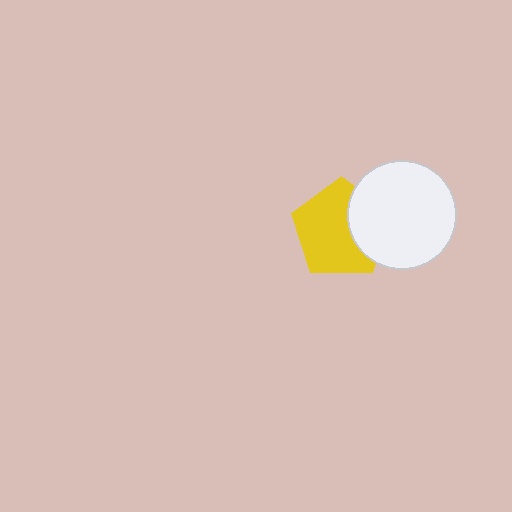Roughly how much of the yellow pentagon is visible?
Most of it is visible (roughly 69%).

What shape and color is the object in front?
The object in front is a white circle.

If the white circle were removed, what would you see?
You would see the complete yellow pentagon.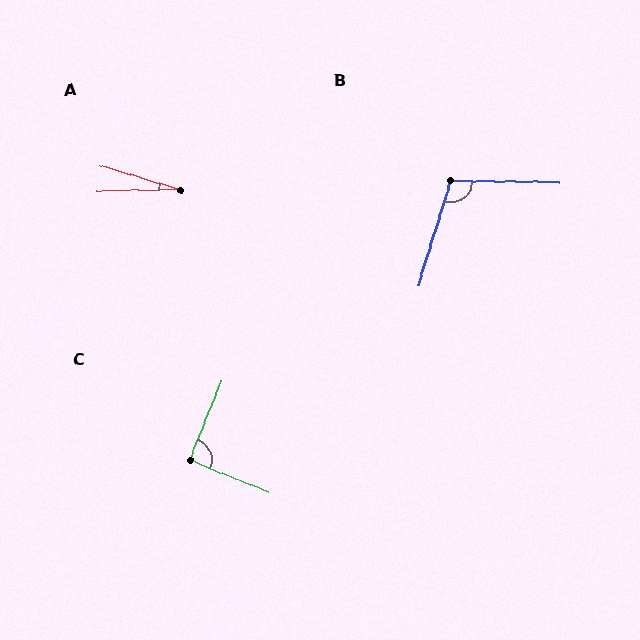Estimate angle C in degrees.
Approximately 89 degrees.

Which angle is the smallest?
A, at approximately 17 degrees.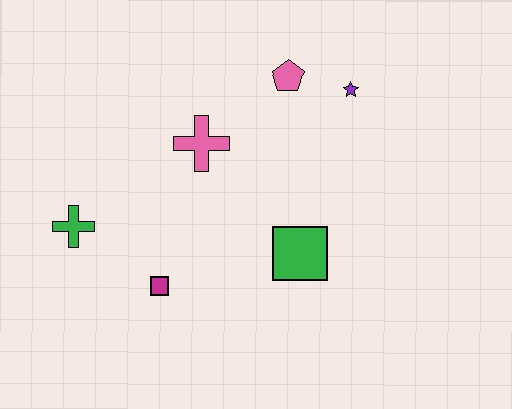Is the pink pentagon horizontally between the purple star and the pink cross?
Yes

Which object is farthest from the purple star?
The green cross is farthest from the purple star.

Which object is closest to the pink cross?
The pink pentagon is closest to the pink cross.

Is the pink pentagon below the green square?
No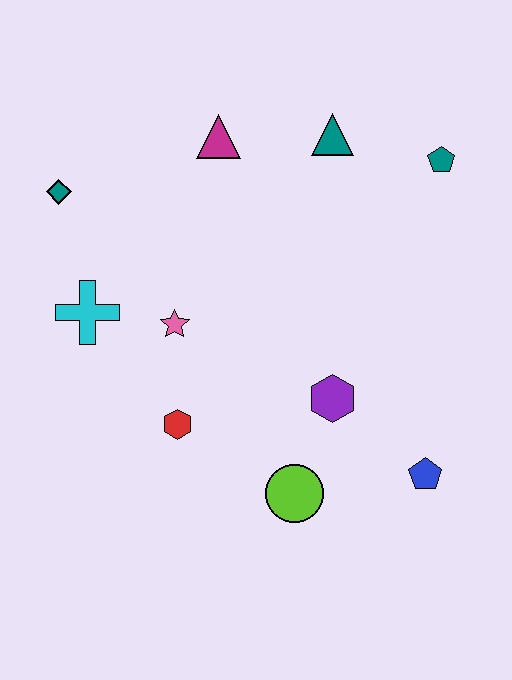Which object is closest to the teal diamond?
The cyan cross is closest to the teal diamond.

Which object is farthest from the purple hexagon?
The teal diamond is farthest from the purple hexagon.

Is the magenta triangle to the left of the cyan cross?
No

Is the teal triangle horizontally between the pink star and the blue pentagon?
Yes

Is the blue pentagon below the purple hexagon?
Yes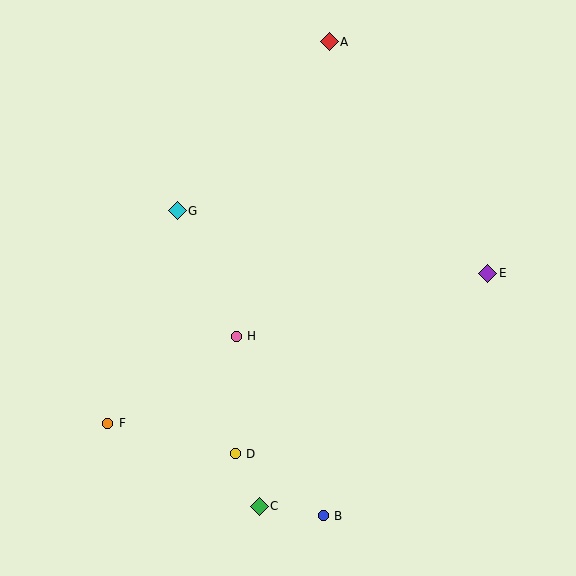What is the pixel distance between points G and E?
The distance between G and E is 317 pixels.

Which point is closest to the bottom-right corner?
Point B is closest to the bottom-right corner.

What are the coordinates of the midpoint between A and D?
The midpoint between A and D is at (282, 248).